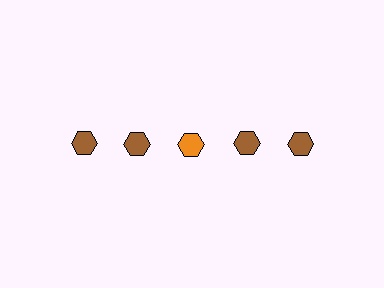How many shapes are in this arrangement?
There are 5 shapes arranged in a grid pattern.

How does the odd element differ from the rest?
It has a different color: orange instead of brown.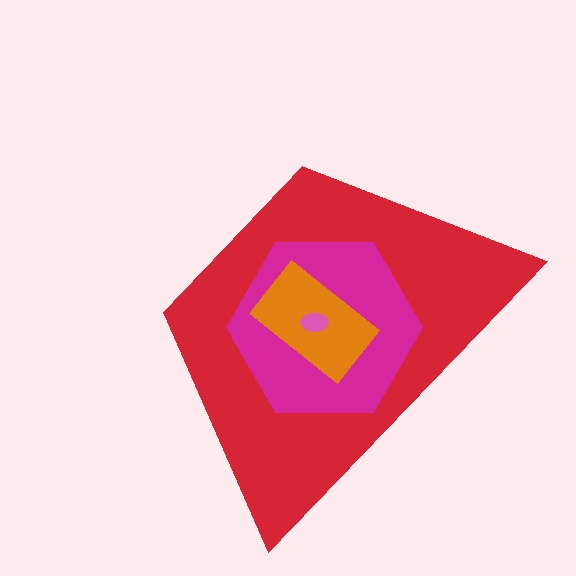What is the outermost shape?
The red trapezoid.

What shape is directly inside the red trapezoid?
The magenta hexagon.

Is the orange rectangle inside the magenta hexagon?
Yes.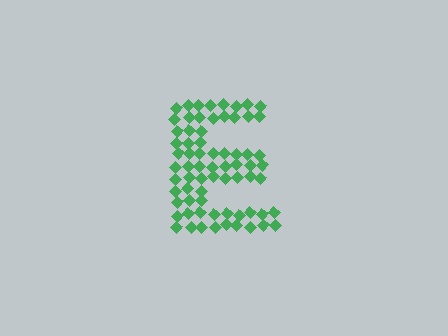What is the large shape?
The large shape is the letter E.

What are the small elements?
The small elements are diamonds.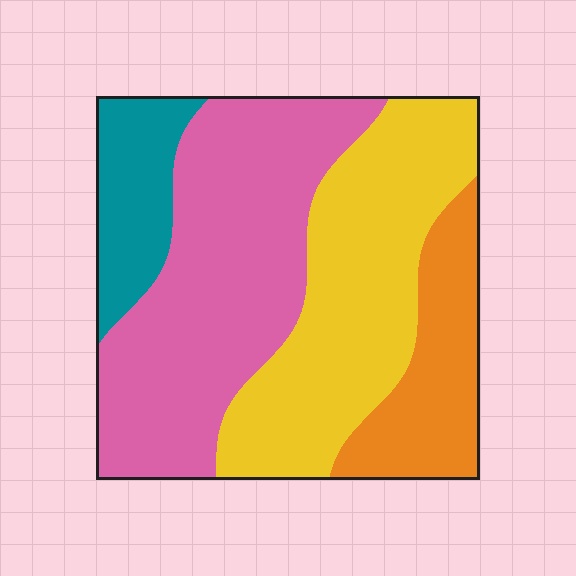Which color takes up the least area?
Teal, at roughly 10%.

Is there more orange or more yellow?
Yellow.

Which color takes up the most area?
Pink, at roughly 40%.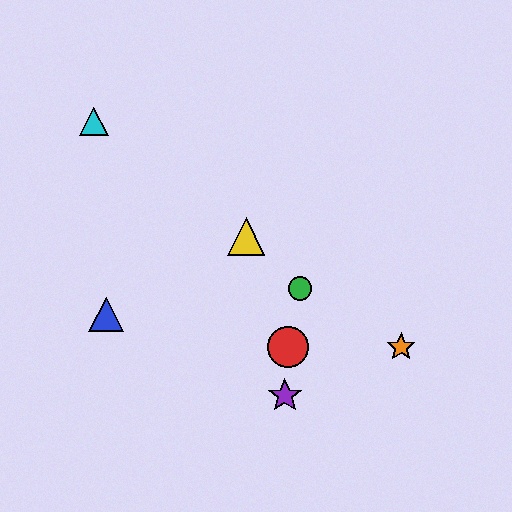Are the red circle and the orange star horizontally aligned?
Yes, both are at y≈347.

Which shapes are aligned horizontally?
The red circle, the orange star are aligned horizontally.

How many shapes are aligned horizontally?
2 shapes (the red circle, the orange star) are aligned horizontally.